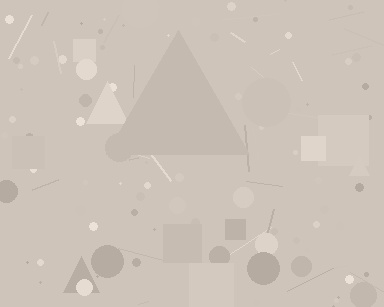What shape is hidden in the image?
A triangle is hidden in the image.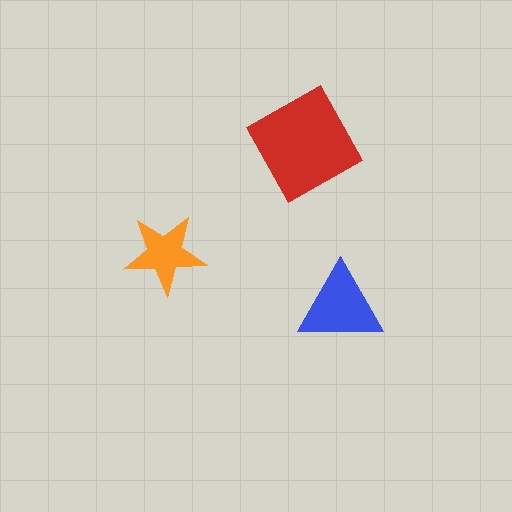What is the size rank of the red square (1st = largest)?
1st.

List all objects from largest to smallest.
The red square, the blue triangle, the orange star.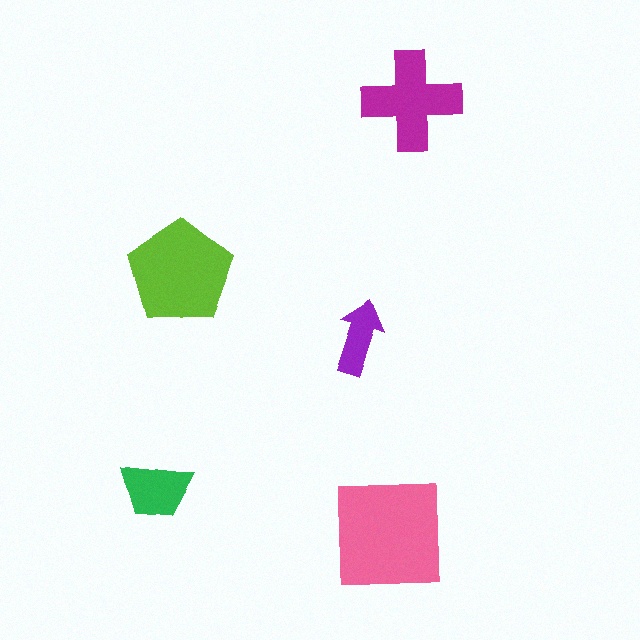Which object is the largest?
The pink square.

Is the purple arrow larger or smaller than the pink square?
Smaller.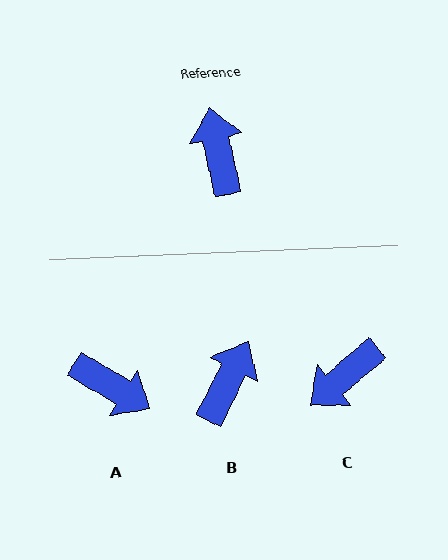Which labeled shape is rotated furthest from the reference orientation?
A, about 132 degrees away.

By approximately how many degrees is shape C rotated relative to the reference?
Approximately 119 degrees counter-clockwise.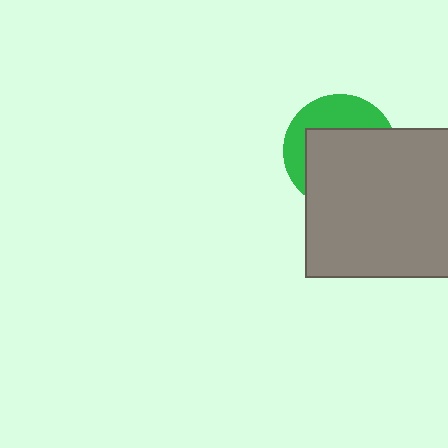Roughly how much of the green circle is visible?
A small part of it is visible (roughly 36%).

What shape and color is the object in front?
The object in front is a gray square.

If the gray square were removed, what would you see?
You would see the complete green circle.